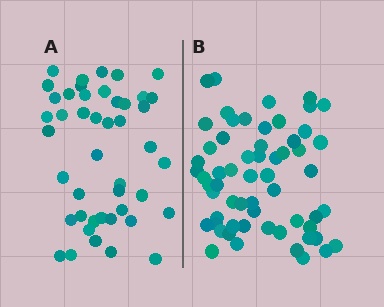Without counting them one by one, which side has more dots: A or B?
Region B (the right region) has more dots.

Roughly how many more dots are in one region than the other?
Region B has approximately 15 more dots than region A.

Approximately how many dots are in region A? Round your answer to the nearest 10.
About 40 dots. (The exact count is 45, which rounds to 40.)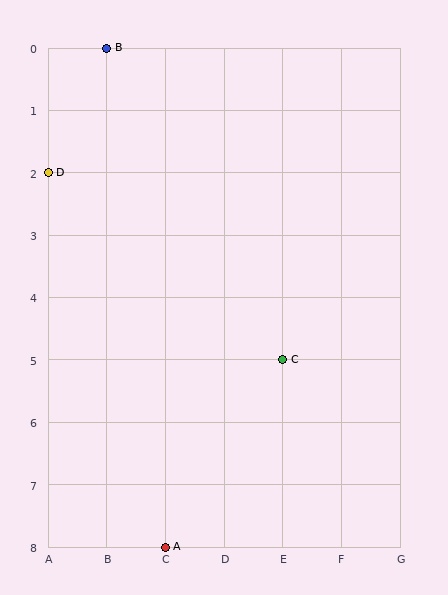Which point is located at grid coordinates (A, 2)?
Point D is at (A, 2).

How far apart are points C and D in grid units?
Points C and D are 4 columns and 3 rows apart (about 5.0 grid units diagonally).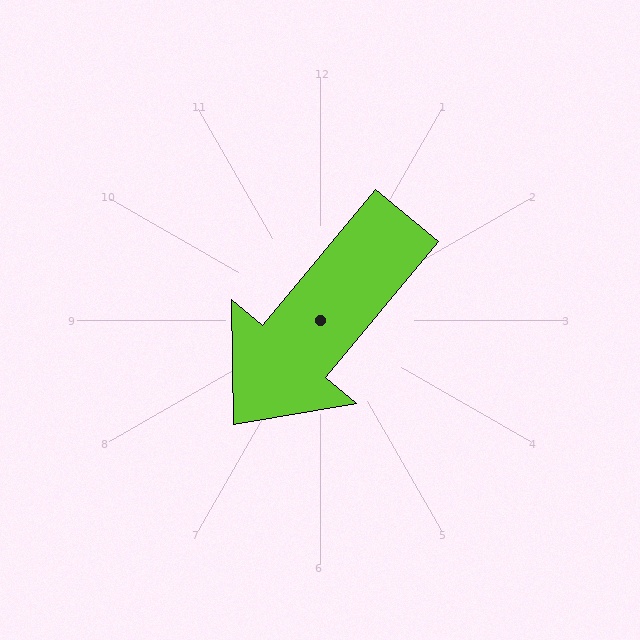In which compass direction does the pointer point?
Southwest.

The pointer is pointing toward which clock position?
Roughly 7 o'clock.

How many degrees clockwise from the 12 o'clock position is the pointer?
Approximately 220 degrees.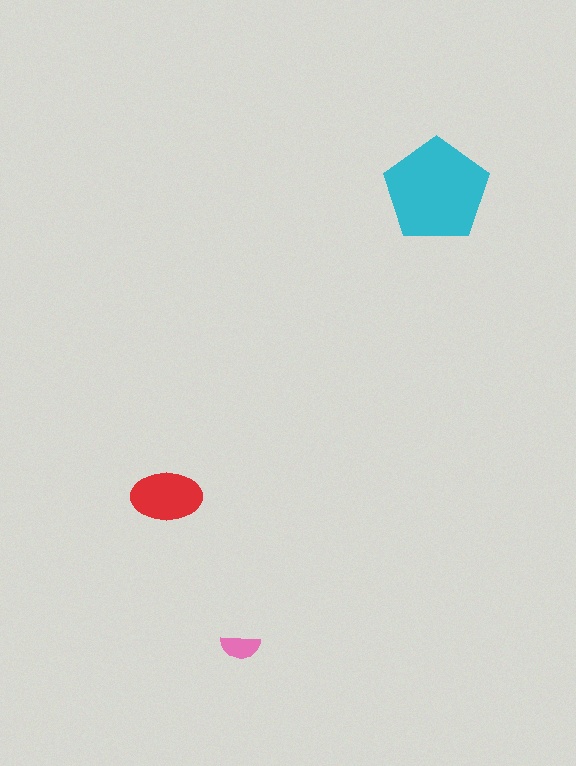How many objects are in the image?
There are 3 objects in the image.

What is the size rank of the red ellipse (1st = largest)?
2nd.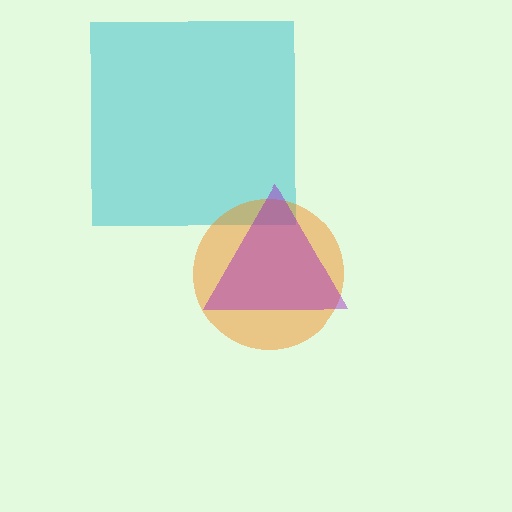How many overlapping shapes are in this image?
There are 3 overlapping shapes in the image.